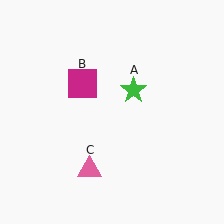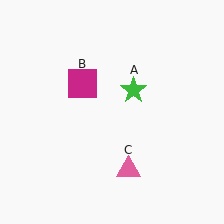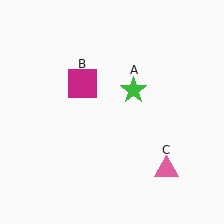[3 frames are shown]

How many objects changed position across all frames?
1 object changed position: pink triangle (object C).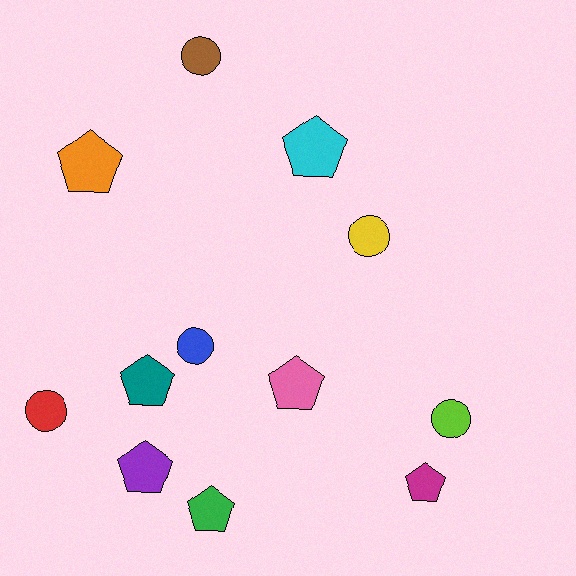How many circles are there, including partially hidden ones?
There are 5 circles.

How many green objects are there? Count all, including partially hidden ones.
There is 1 green object.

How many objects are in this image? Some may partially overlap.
There are 12 objects.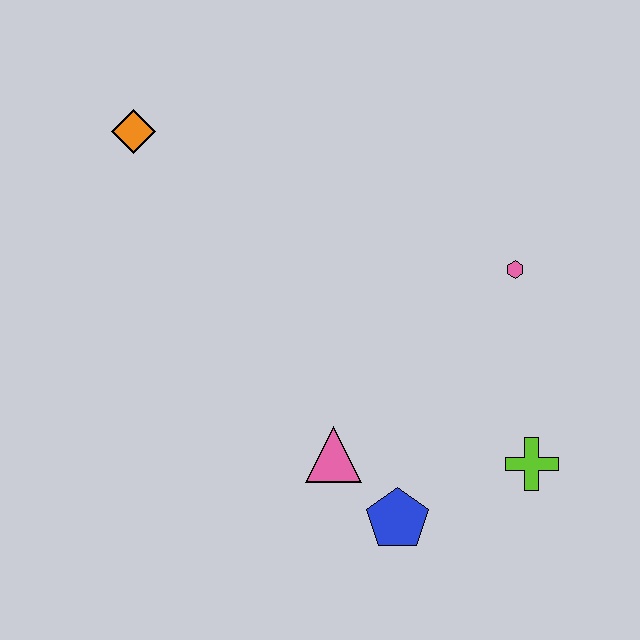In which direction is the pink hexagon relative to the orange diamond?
The pink hexagon is to the right of the orange diamond.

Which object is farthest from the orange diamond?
The lime cross is farthest from the orange diamond.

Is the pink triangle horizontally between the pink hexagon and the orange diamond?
Yes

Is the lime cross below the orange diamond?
Yes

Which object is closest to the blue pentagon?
The pink triangle is closest to the blue pentagon.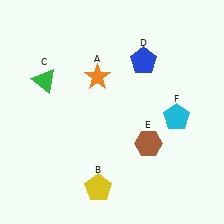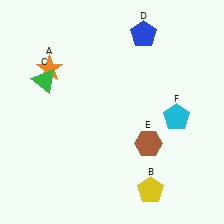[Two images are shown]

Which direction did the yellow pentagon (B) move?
The yellow pentagon (B) moved right.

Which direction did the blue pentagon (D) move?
The blue pentagon (D) moved up.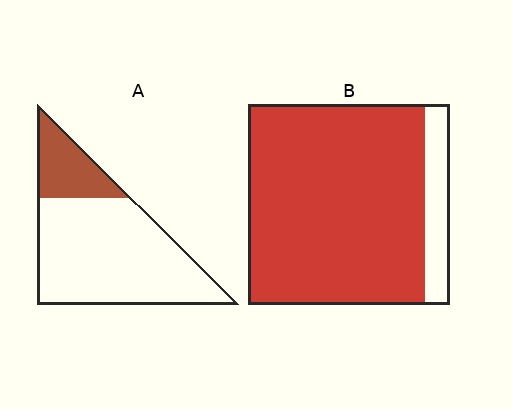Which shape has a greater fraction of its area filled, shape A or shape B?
Shape B.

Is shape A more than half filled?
No.